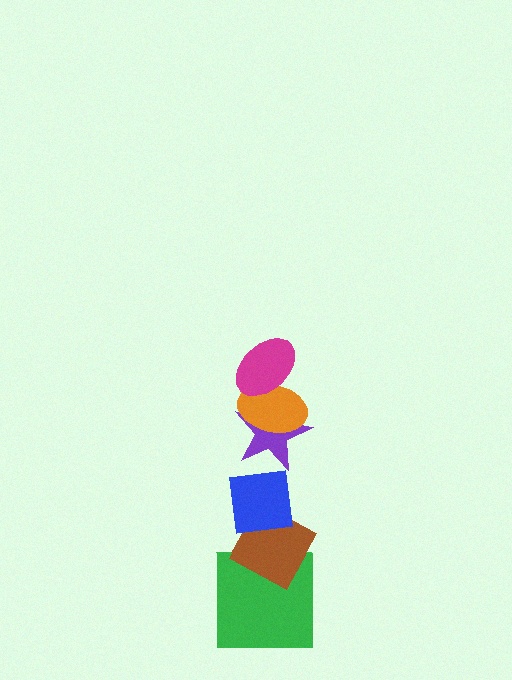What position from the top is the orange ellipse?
The orange ellipse is 2nd from the top.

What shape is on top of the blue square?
The purple star is on top of the blue square.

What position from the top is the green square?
The green square is 6th from the top.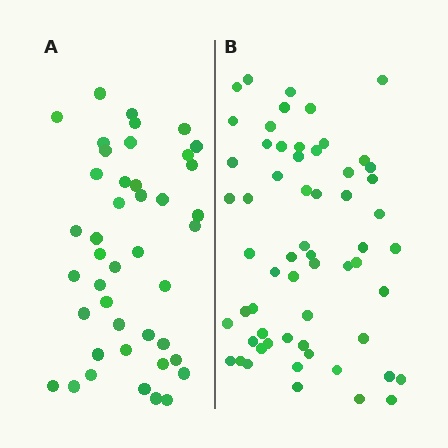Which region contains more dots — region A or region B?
Region B (the right region) has more dots.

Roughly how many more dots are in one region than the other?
Region B has approximately 15 more dots than region A.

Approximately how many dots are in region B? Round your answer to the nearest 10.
About 60 dots.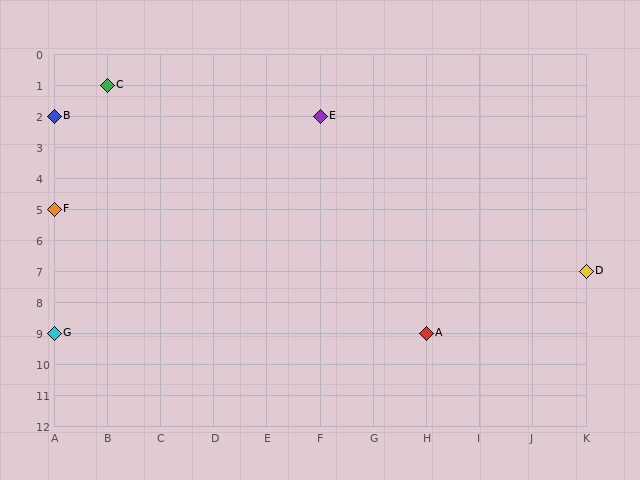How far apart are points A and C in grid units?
Points A and C are 6 columns and 8 rows apart (about 10.0 grid units diagonally).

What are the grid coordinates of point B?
Point B is at grid coordinates (A, 2).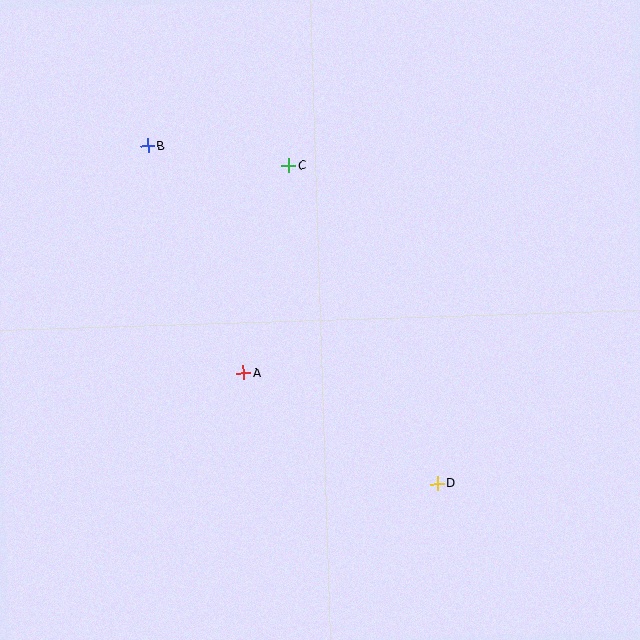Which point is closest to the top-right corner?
Point C is closest to the top-right corner.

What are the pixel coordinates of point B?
Point B is at (148, 146).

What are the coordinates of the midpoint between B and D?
The midpoint between B and D is at (293, 315).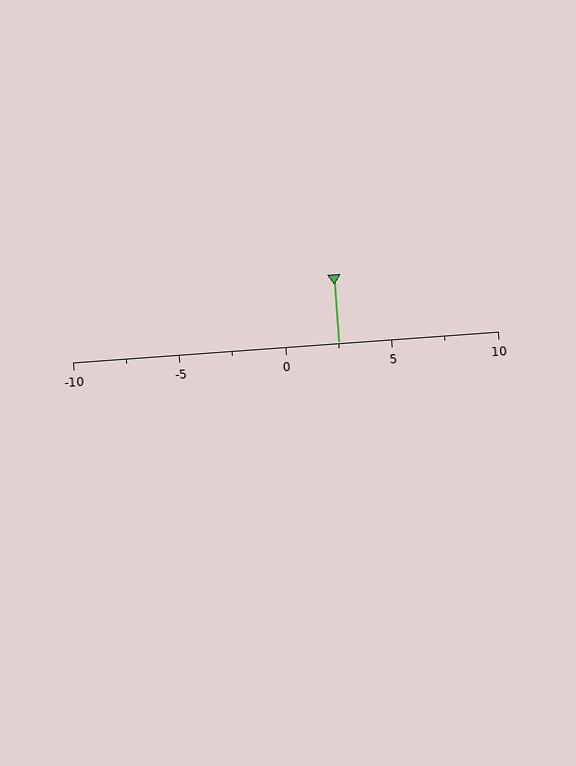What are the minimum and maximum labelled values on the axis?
The axis runs from -10 to 10.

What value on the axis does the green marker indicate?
The marker indicates approximately 2.5.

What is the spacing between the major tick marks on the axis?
The major ticks are spaced 5 apart.